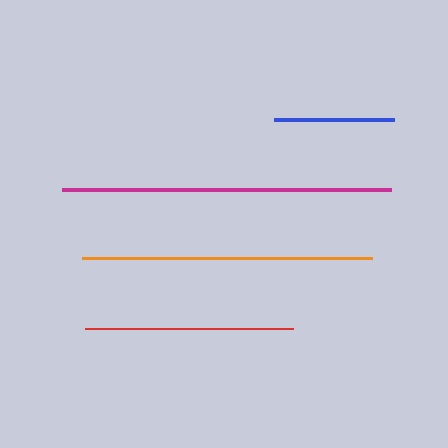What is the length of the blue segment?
The blue segment is approximately 120 pixels long.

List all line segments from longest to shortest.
From longest to shortest: magenta, orange, red, blue.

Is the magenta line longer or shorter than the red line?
The magenta line is longer than the red line.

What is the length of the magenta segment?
The magenta segment is approximately 329 pixels long.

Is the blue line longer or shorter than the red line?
The red line is longer than the blue line.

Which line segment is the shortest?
The blue line is the shortest at approximately 120 pixels.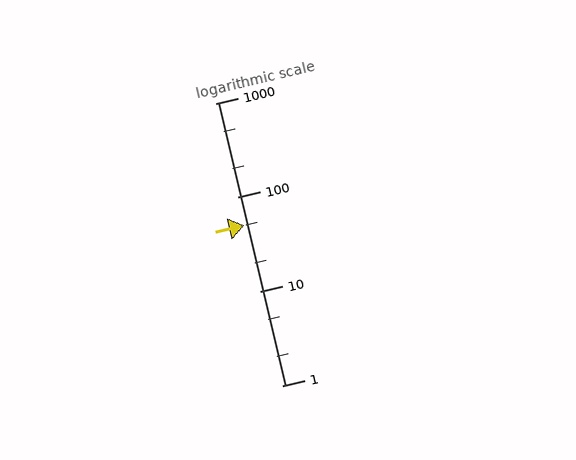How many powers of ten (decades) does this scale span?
The scale spans 3 decades, from 1 to 1000.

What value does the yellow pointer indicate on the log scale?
The pointer indicates approximately 50.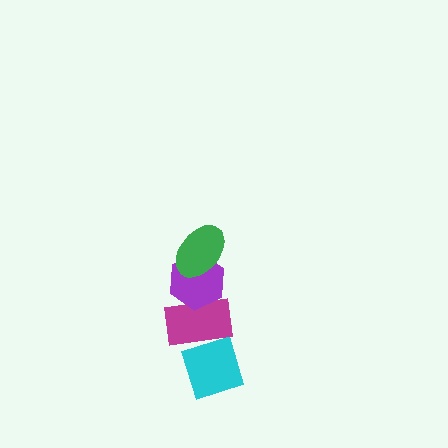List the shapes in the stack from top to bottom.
From top to bottom: the green ellipse, the purple hexagon, the magenta rectangle, the cyan diamond.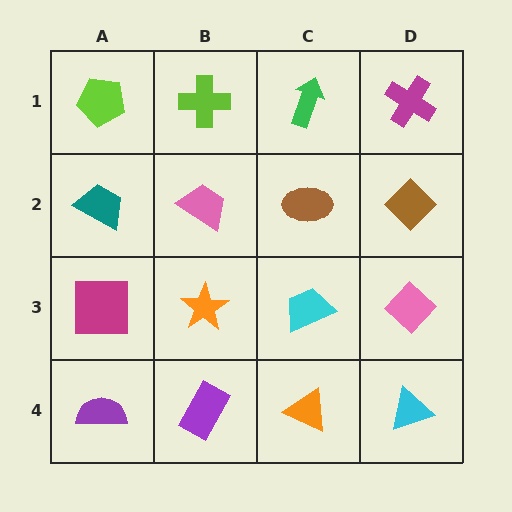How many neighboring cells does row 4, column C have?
3.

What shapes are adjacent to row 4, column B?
An orange star (row 3, column B), a purple semicircle (row 4, column A), an orange triangle (row 4, column C).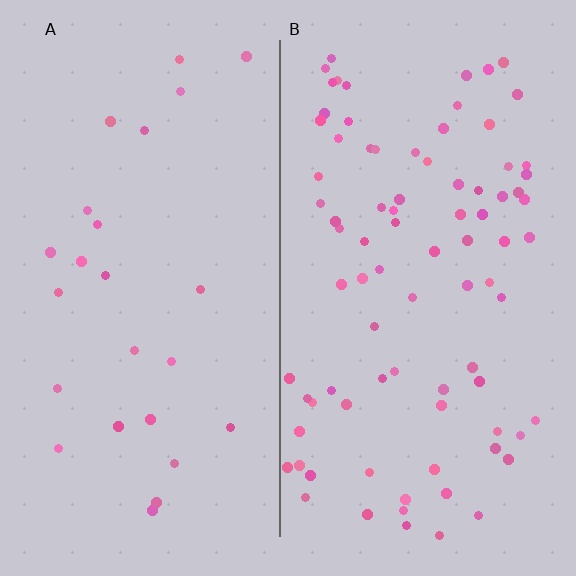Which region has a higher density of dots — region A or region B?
B (the right).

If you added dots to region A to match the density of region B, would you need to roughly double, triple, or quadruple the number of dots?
Approximately triple.